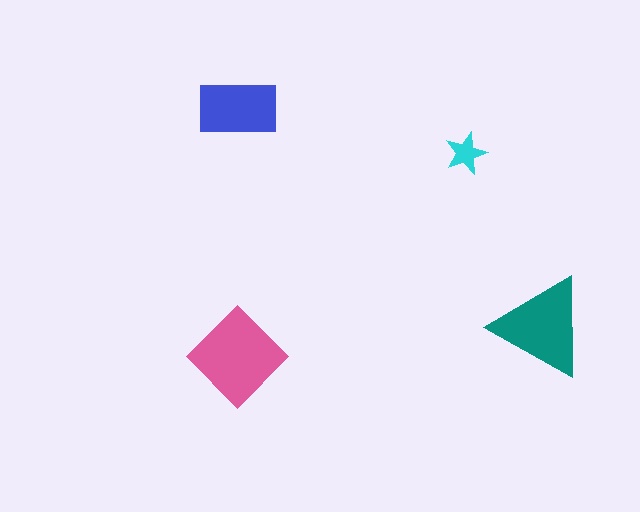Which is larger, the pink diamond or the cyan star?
The pink diamond.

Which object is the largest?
The pink diamond.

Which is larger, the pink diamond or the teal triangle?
The pink diamond.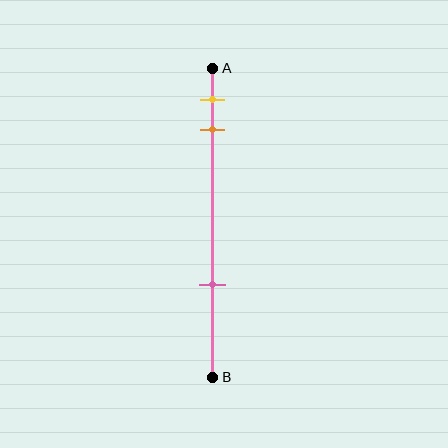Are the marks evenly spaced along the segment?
No, the marks are not evenly spaced.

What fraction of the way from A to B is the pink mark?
The pink mark is approximately 70% (0.7) of the way from A to B.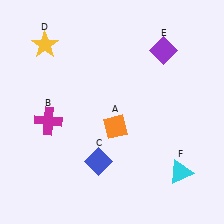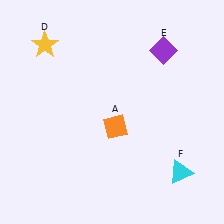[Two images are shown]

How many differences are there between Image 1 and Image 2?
There are 2 differences between the two images.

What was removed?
The magenta cross (B), the blue diamond (C) were removed in Image 2.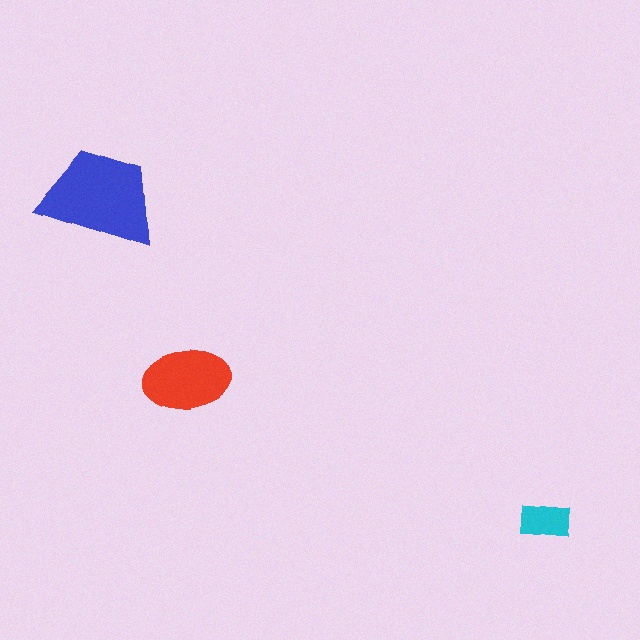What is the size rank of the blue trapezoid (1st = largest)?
1st.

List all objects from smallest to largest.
The cyan rectangle, the red ellipse, the blue trapezoid.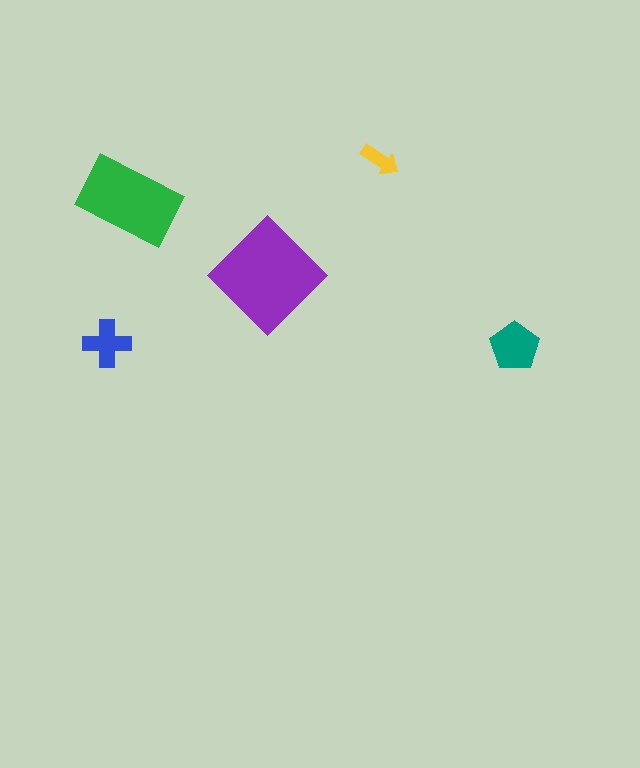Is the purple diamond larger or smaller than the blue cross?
Larger.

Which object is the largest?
The purple diamond.